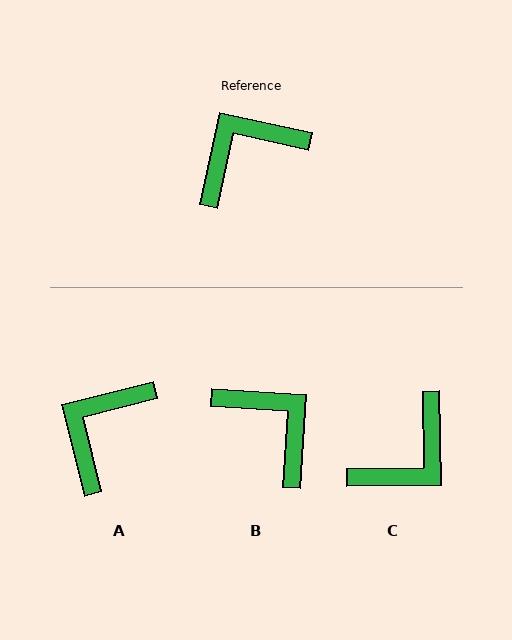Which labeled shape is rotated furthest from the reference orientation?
C, about 167 degrees away.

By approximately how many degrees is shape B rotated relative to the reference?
Approximately 81 degrees clockwise.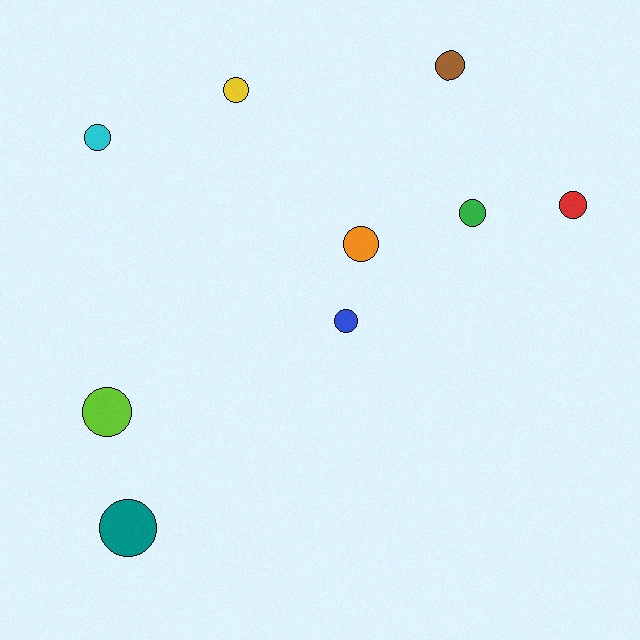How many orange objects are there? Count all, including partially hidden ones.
There is 1 orange object.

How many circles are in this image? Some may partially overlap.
There are 9 circles.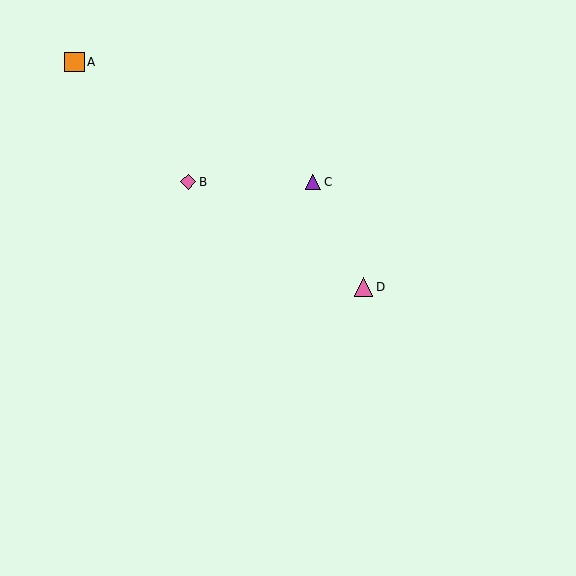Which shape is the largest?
The orange square (labeled A) is the largest.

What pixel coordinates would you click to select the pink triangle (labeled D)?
Click at (363, 287) to select the pink triangle D.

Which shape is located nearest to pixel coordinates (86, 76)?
The orange square (labeled A) at (75, 62) is nearest to that location.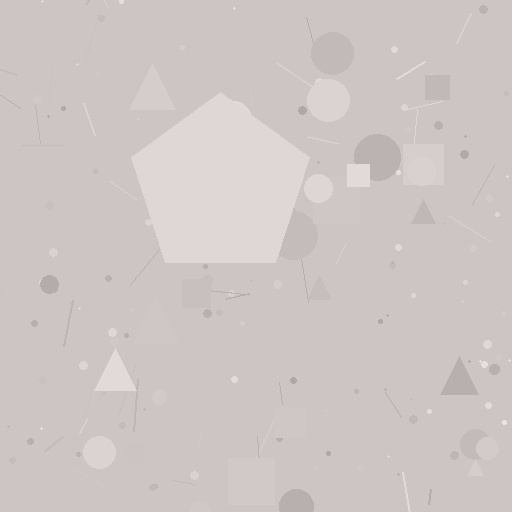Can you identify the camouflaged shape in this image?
The camouflaged shape is a pentagon.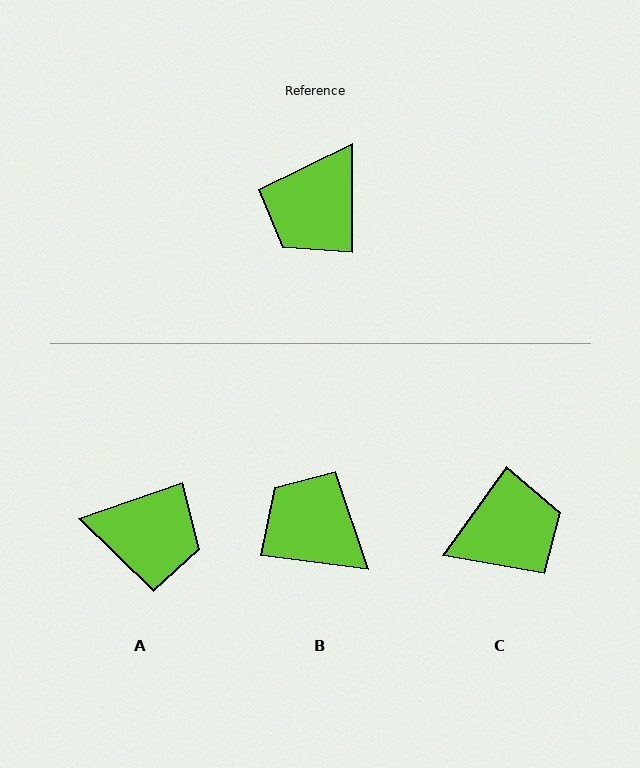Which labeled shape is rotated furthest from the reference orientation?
C, about 144 degrees away.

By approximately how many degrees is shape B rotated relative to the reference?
Approximately 98 degrees clockwise.